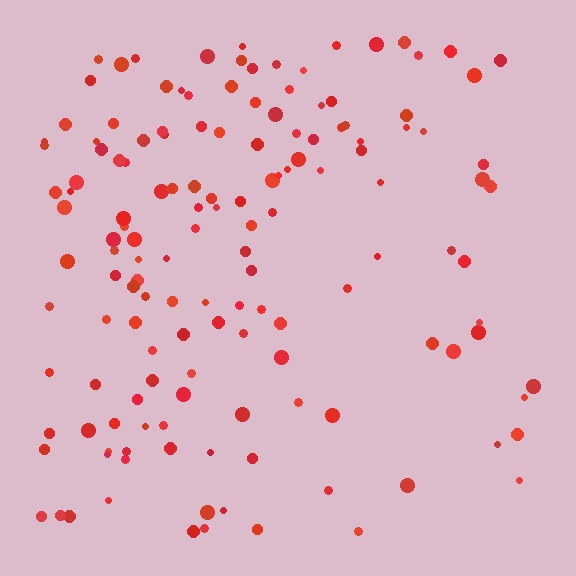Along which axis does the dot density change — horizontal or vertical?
Horizontal.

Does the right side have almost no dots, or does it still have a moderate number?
Still a moderate number, just noticeably fewer than the left.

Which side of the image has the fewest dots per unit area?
The right.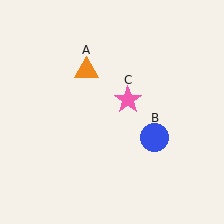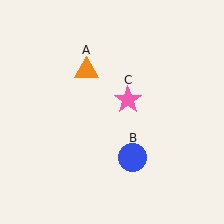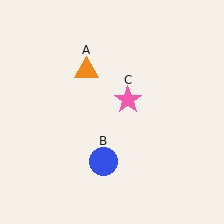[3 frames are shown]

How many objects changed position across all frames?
1 object changed position: blue circle (object B).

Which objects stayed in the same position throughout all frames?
Orange triangle (object A) and pink star (object C) remained stationary.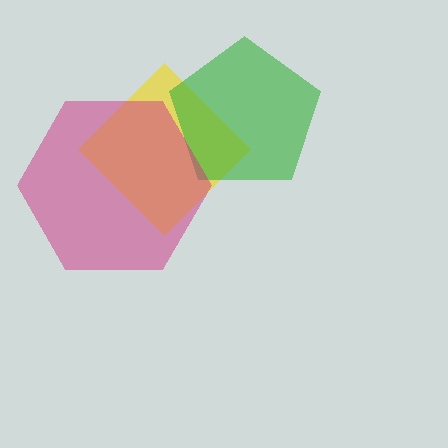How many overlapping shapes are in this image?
There are 3 overlapping shapes in the image.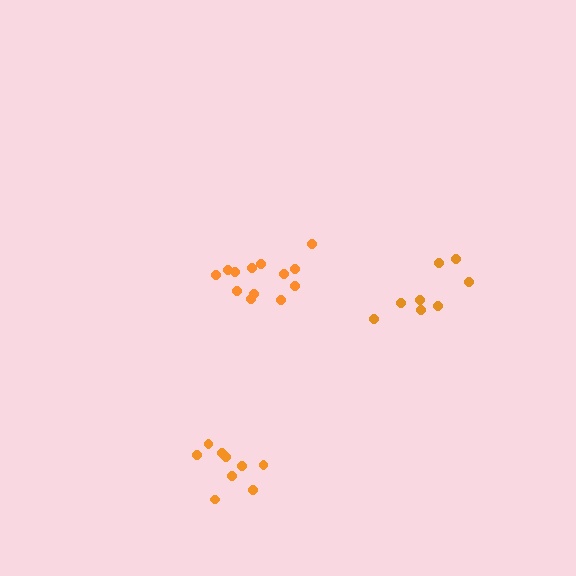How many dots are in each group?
Group 1: 8 dots, Group 2: 9 dots, Group 3: 13 dots (30 total).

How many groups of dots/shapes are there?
There are 3 groups.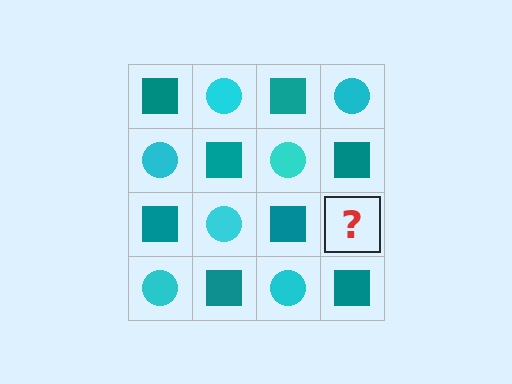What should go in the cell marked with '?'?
The missing cell should contain a cyan circle.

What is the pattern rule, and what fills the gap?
The rule is that it alternates teal square and cyan circle in a checkerboard pattern. The gap should be filled with a cyan circle.